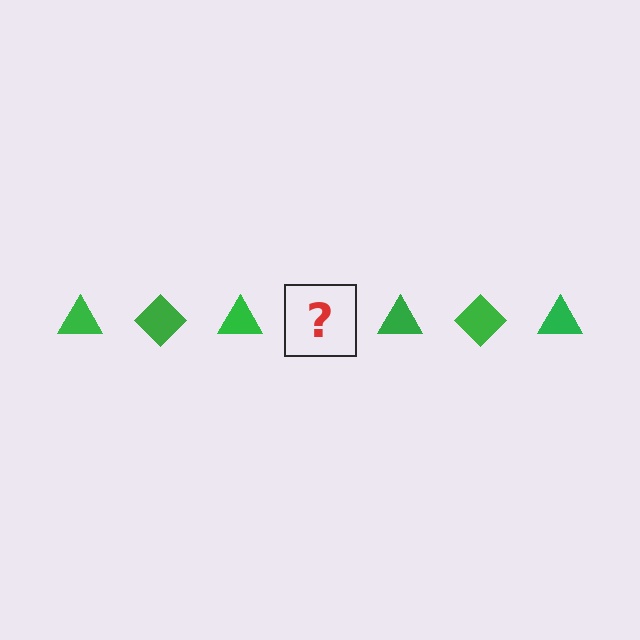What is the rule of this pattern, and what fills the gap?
The rule is that the pattern cycles through triangle, diamond shapes in green. The gap should be filled with a green diamond.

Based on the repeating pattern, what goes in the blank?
The blank should be a green diamond.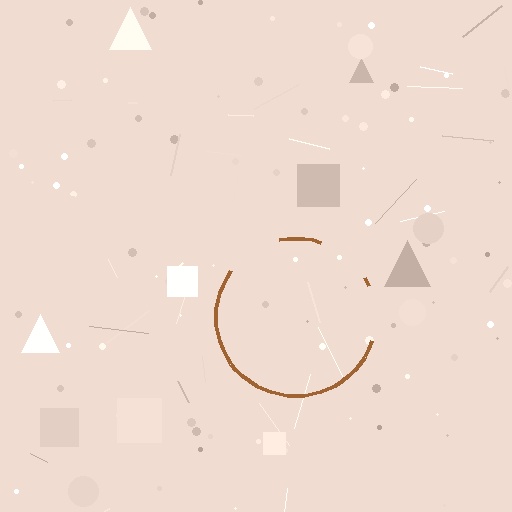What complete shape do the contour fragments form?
The contour fragments form a circle.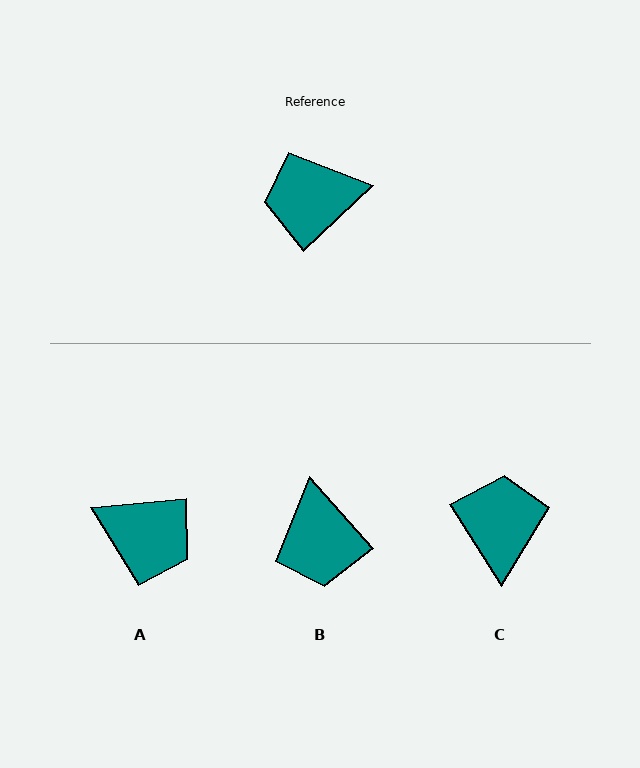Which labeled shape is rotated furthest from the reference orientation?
A, about 143 degrees away.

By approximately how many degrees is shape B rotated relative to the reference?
Approximately 89 degrees counter-clockwise.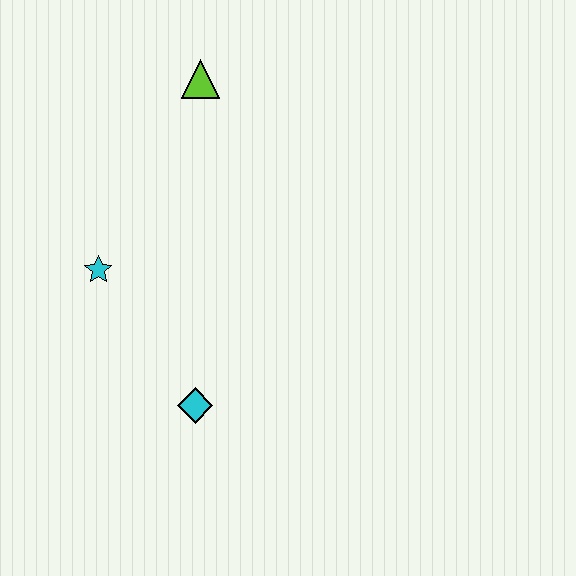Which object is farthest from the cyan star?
The lime triangle is farthest from the cyan star.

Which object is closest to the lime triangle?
The cyan star is closest to the lime triangle.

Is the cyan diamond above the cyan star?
No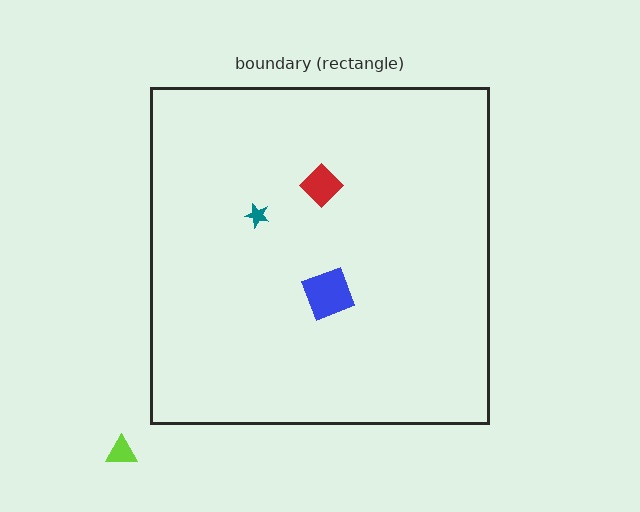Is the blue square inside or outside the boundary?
Inside.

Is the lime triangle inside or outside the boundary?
Outside.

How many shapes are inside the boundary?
3 inside, 1 outside.